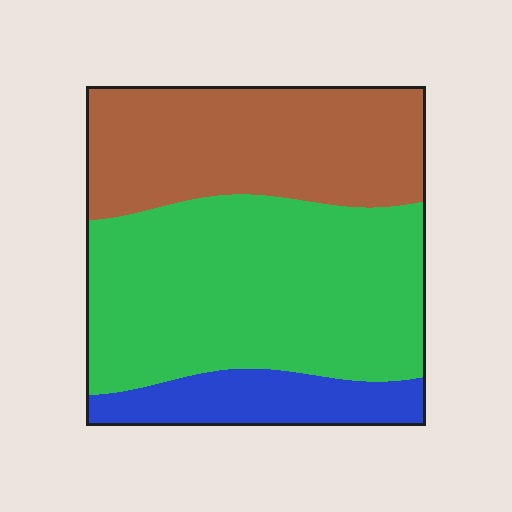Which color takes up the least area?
Blue, at roughly 15%.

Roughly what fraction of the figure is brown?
Brown takes up between a quarter and a half of the figure.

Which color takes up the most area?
Green, at roughly 50%.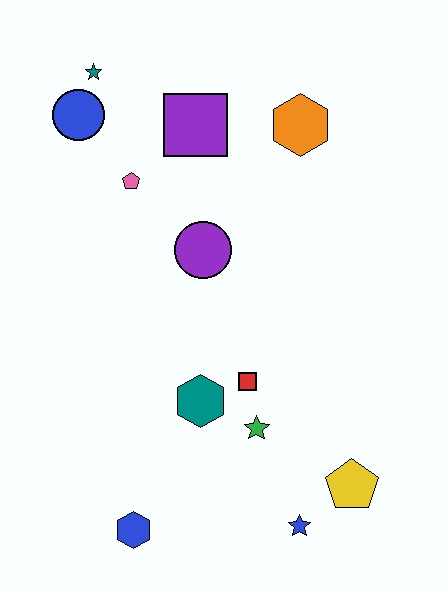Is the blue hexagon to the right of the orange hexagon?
No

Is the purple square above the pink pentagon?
Yes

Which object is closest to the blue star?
The yellow pentagon is closest to the blue star.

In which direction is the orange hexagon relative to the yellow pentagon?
The orange hexagon is above the yellow pentagon.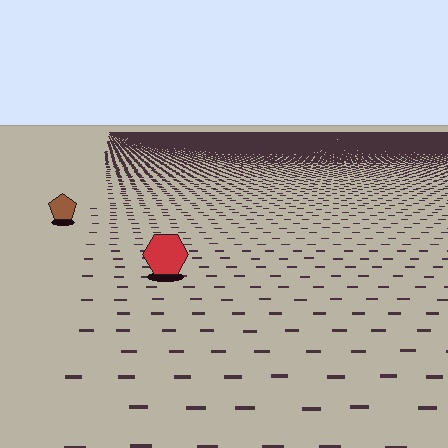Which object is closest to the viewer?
The red hexagon is closest. The texture marks near it are larger and more spread out.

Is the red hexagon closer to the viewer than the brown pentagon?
Yes. The red hexagon is closer — you can tell from the texture gradient: the ground texture is coarser near it.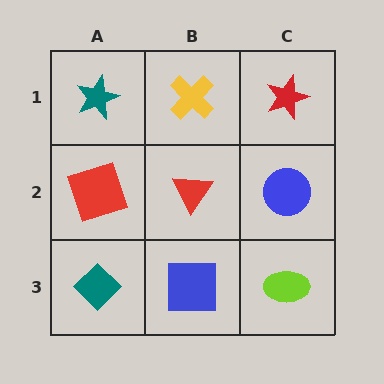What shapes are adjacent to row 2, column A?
A teal star (row 1, column A), a teal diamond (row 3, column A), a red triangle (row 2, column B).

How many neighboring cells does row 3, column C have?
2.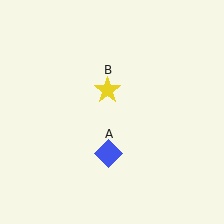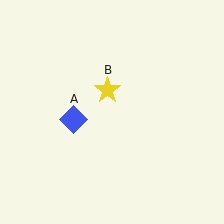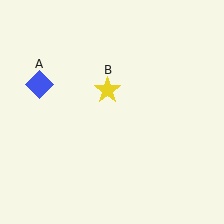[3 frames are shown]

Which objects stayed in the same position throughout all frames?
Yellow star (object B) remained stationary.